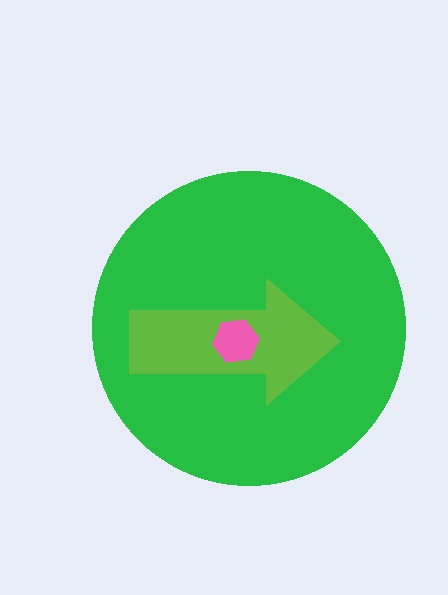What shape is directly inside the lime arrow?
The pink hexagon.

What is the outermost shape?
The green circle.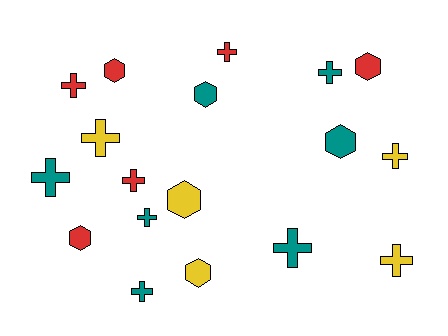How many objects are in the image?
There are 18 objects.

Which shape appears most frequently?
Cross, with 11 objects.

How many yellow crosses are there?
There are 3 yellow crosses.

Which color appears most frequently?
Teal, with 7 objects.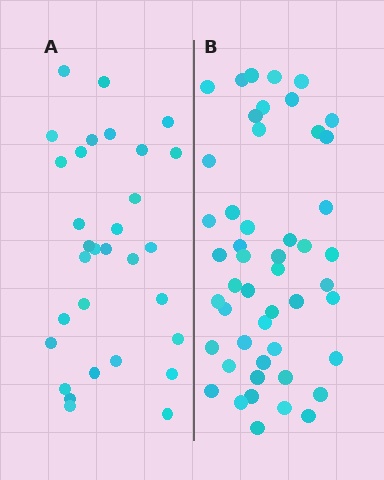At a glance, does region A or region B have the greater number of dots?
Region B (the right region) has more dots.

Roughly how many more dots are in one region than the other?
Region B has approximately 20 more dots than region A.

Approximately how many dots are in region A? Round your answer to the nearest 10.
About 30 dots. (The exact count is 31, which rounds to 30.)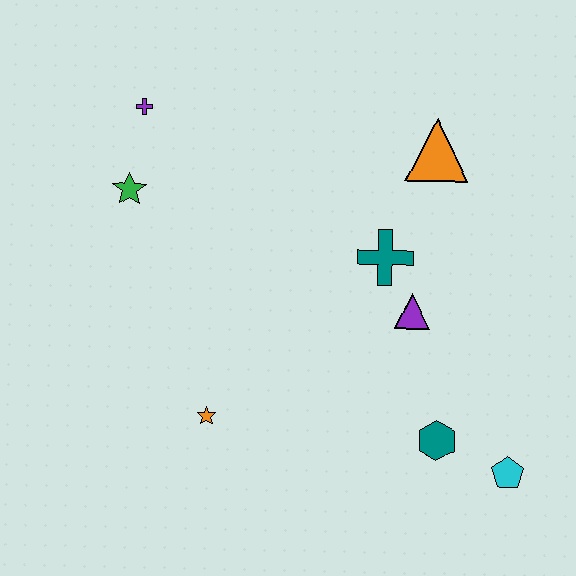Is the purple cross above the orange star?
Yes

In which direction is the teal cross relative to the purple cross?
The teal cross is to the right of the purple cross.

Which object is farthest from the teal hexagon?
The purple cross is farthest from the teal hexagon.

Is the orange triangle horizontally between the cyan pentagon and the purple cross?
Yes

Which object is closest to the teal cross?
The purple triangle is closest to the teal cross.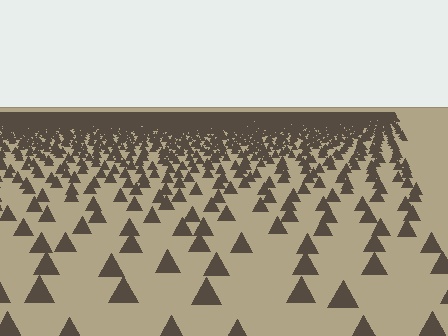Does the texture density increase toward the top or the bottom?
Density increases toward the top.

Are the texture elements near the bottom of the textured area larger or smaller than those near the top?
Larger. Near the bottom, elements are closer to the viewer and appear at a bigger on-screen size.